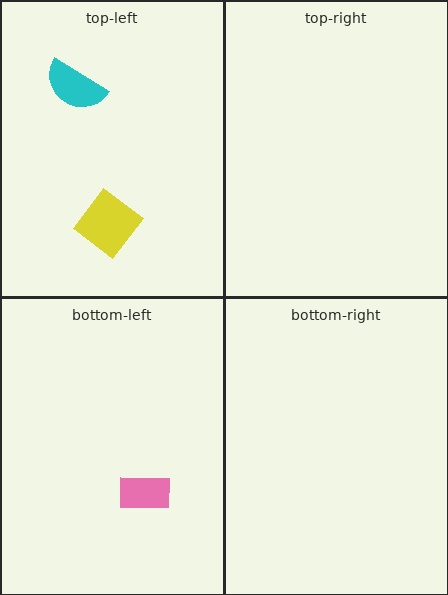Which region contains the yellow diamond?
The top-left region.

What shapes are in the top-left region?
The cyan semicircle, the yellow diamond.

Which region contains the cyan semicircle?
The top-left region.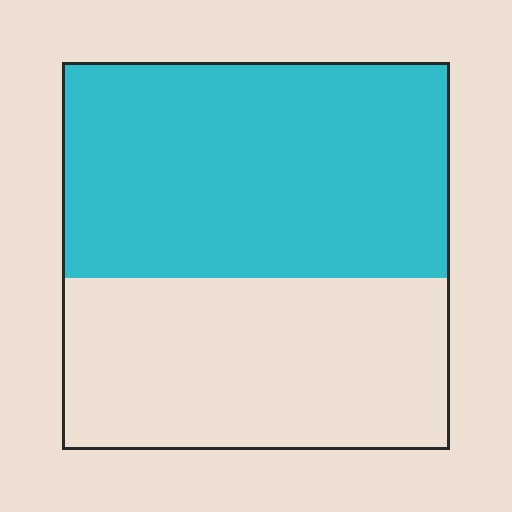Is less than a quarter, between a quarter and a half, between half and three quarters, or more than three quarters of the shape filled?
Between half and three quarters.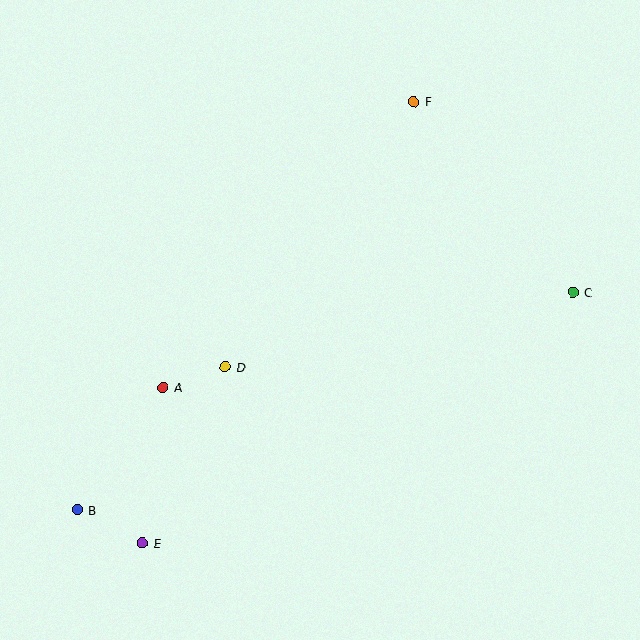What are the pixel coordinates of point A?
Point A is at (163, 387).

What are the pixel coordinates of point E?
Point E is at (143, 543).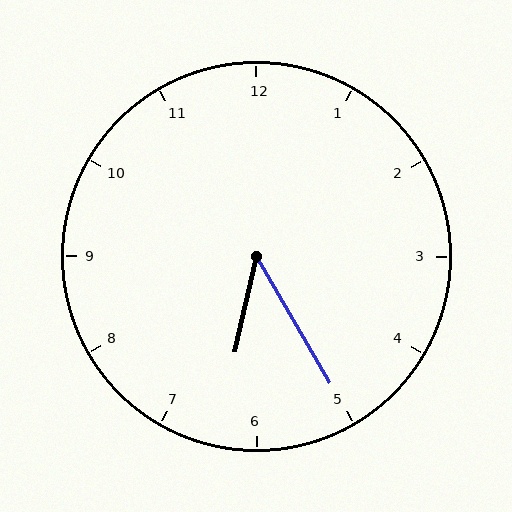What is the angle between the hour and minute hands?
Approximately 42 degrees.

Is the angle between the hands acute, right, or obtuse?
It is acute.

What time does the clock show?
6:25.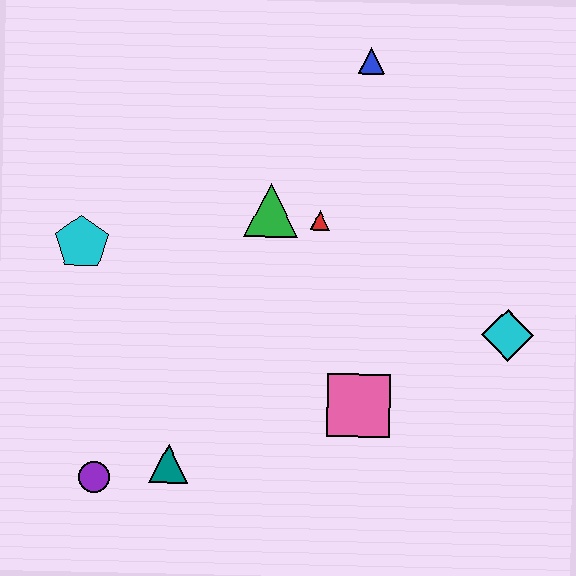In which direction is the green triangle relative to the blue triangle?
The green triangle is below the blue triangle.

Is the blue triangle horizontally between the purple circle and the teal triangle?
No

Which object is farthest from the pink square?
The blue triangle is farthest from the pink square.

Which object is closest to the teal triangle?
The purple circle is closest to the teal triangle.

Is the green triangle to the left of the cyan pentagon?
No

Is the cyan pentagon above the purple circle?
Yes